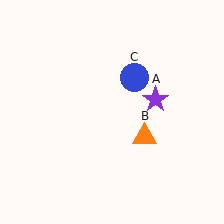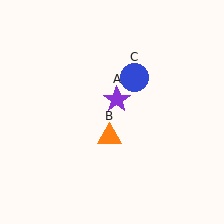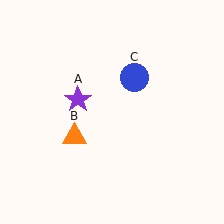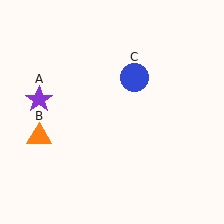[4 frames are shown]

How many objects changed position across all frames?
2 objects changed position: purple star (object A), orange triangle (object B).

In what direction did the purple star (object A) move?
The purple star (object A) moved left.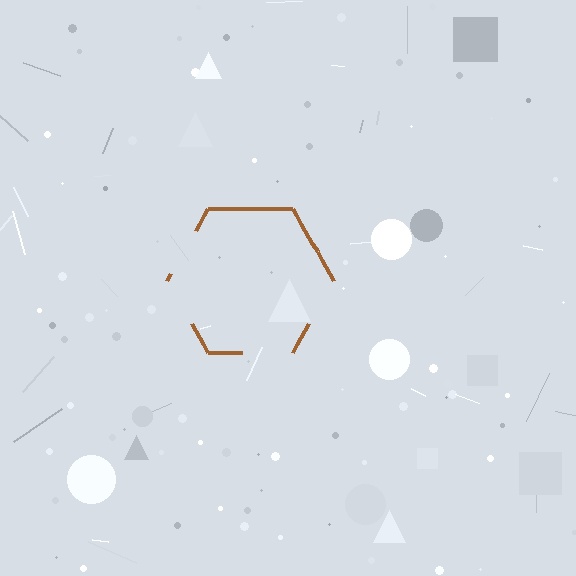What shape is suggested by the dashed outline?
The dashed outline suggests a hexagon.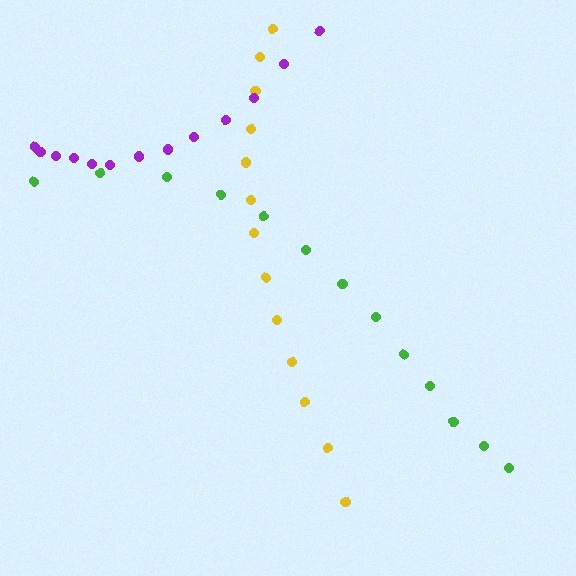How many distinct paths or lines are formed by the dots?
There are 3 distinct paths.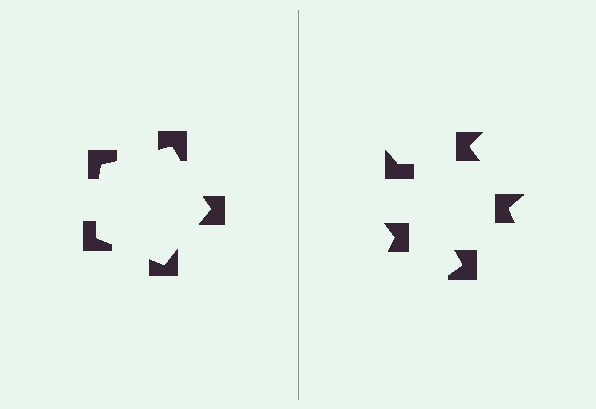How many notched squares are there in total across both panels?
10 — 5 on each side.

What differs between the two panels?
The notched squares are positioned identically on both sides; only the wedge orientations differ. On the left they align to a pentagon; on the right they are misaligned.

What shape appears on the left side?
An illusory pentagon.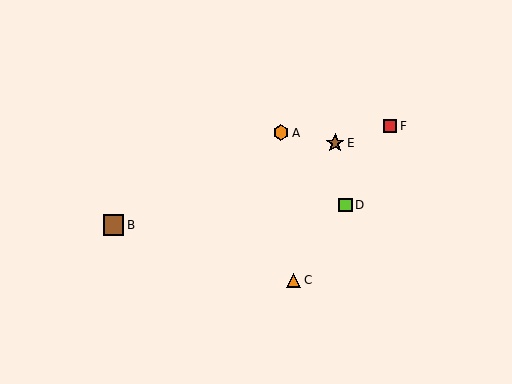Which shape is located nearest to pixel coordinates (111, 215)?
The brown square (labeled B) at (113, 225) is nearest to that location.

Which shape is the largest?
The brown square (labeled B) is the largest.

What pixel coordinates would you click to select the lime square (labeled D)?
Click at (345, 205) to select the lime square D.